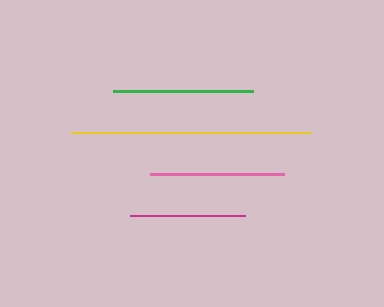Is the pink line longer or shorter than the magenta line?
The pink line is longer than the magenta line.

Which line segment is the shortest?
The magenta line is the shortest at approximately 115 pixels.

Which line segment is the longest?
The yellow line is the longest at approximately 240 pixels.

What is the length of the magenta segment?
The magenta segment is approximately 115 pixels long.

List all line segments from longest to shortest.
From longest to shortest: yellow, green, pink, magenta.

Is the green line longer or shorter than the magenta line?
The green line is longer than the magenta line.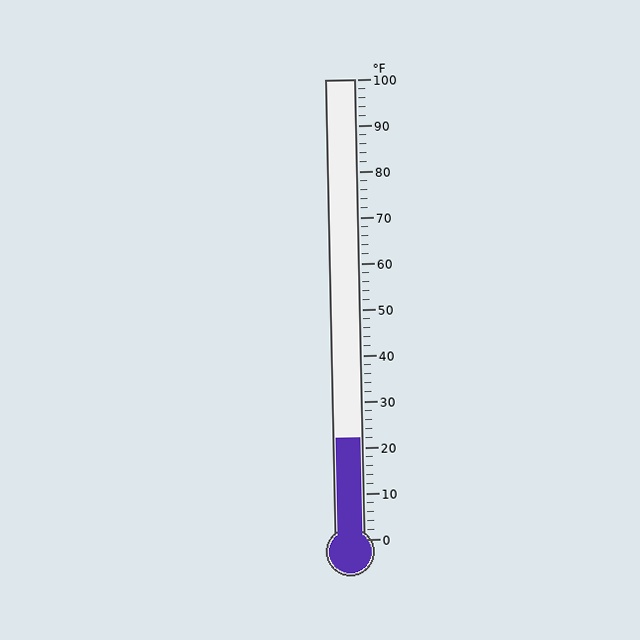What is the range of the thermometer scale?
The thermometer scale ranges from 0°F to 100°F.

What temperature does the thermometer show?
The thermometer shows approximately 22°F.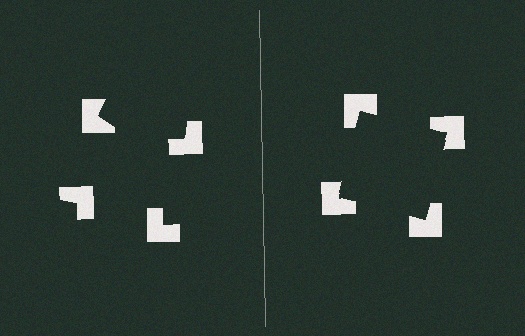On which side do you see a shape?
An illusory square appears on the right side. On the left side the wedge cuts are rotated, so no coherent shape forms.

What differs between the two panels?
The notched squares are positioned identically on both sides; only the wedge orientations differ. On the right they align to a square; on the left they are misaligned.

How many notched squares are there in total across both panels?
8 — 4 on each side.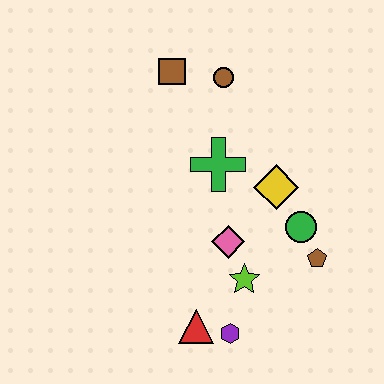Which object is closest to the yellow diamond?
The green circle is closest to the yellow diamond.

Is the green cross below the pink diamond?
No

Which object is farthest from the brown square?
The purple hexagon is farthest from the brown square.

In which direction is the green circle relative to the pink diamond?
The green circle is to the right of the pink diamond.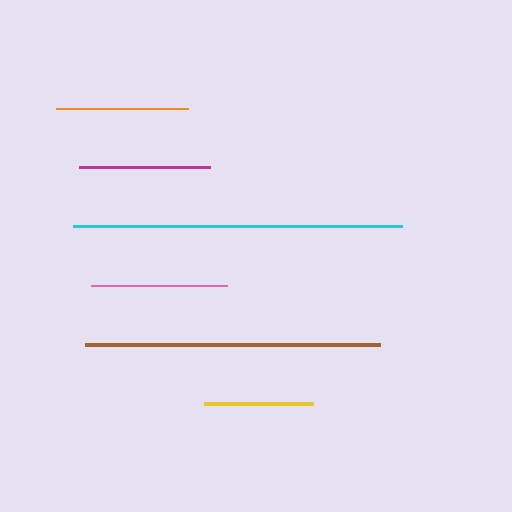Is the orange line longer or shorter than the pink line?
The pink line is longer than the orange line.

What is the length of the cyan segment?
The cyan segment is approximately 329 pixels long.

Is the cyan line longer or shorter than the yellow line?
The cyan line is longer than the yellow line.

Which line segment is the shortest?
The yellow line is the shortest at approximately 108 pixels.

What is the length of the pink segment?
The pink segment is approximately 137 pixels long.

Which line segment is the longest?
The cyan line is the longest at approximately 329 pixels.